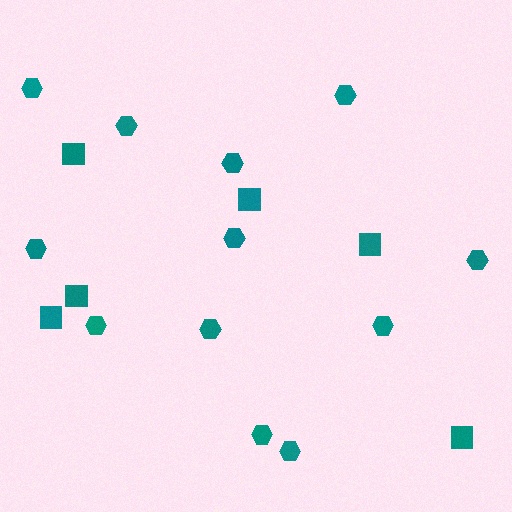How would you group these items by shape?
There are 2 groups: one group of squares (6) and one group of hexagons (12).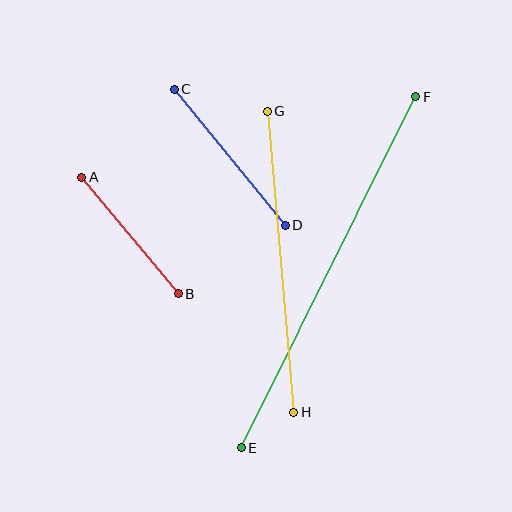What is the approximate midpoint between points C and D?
The midpoint is at approximately (230, 157) pixels.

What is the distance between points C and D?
The distance is approximately 176 pixels.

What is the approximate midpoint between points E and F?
The midpoint is at approximately (328, 272) pixels.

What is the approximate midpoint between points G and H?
The midpoint is at approximately (281, 262) pixels.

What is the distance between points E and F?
The distance is approximately 392 pixels.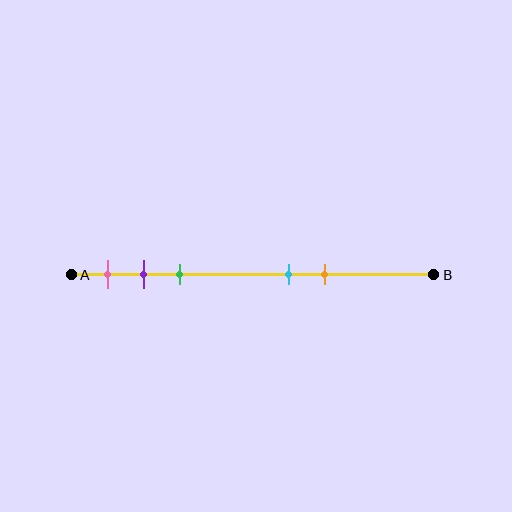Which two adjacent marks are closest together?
The purple and green marks are the closest adjacent pair.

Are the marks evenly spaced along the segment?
No, the marks are not evenly spaced.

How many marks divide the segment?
There are 5 marks dividing the segment.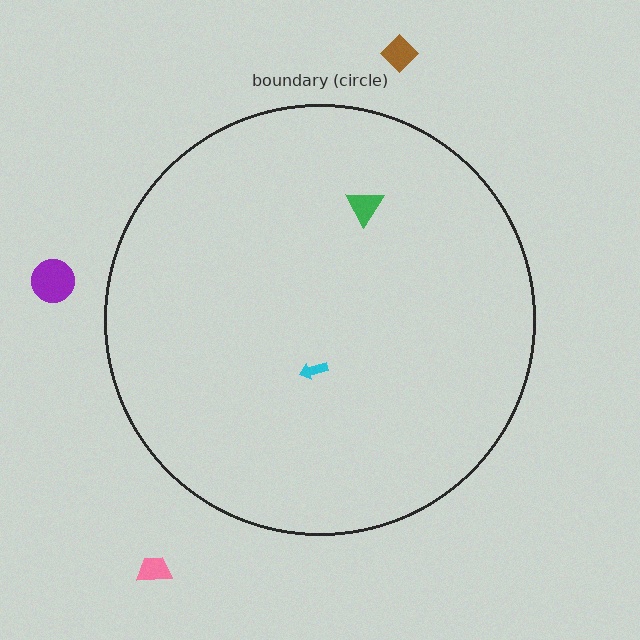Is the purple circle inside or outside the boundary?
Outside.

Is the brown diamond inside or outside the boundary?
Outside.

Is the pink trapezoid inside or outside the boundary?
Outside.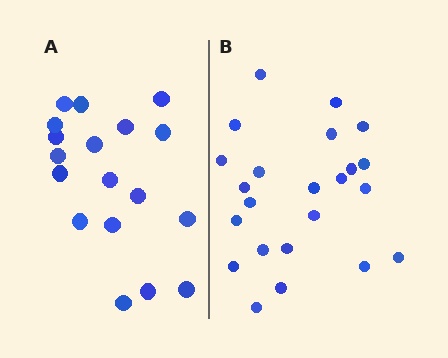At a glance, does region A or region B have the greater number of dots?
Region B (the right region) has more dots.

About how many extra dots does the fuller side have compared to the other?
Region B has about 5 more dots than region A.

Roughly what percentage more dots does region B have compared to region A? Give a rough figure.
About 30% more.